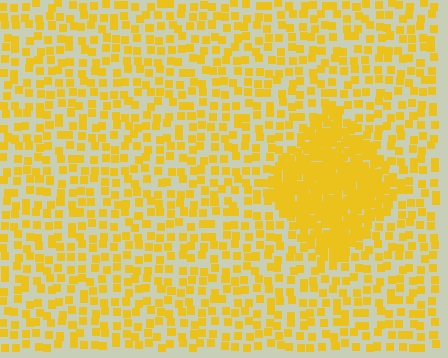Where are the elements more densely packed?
The elements are more densely packed inside the diamond boundary.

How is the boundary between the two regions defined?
The boundary is defined by a change in element density (approximately 2.7x ratio). All elements are the same color, size, and shape.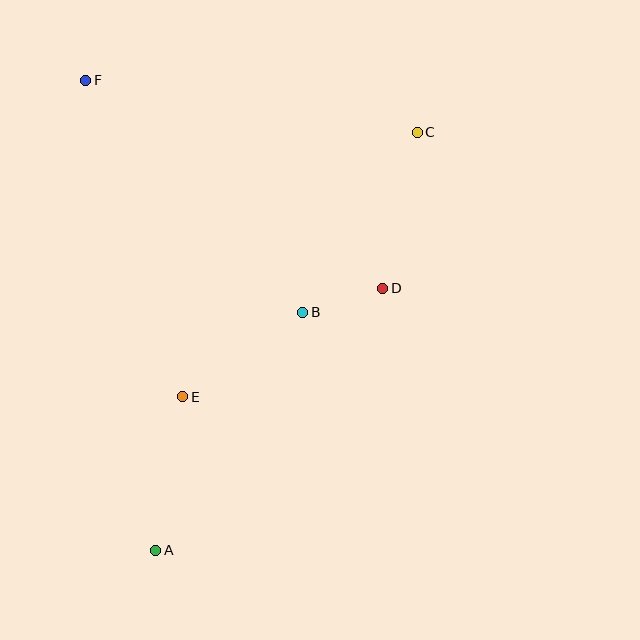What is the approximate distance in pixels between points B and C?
The distance between B and C is approximately 213 pixels.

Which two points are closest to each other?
Points B and D are closest to each other.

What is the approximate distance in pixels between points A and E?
The distance between A and E is approximately 156 pixels.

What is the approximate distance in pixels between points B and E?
The distance between B and E is approximately 147 pixels.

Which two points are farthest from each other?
Points A and C are farthest from each other.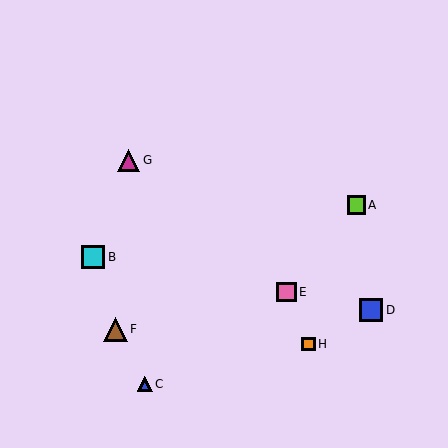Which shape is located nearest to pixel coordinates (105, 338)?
The brown triangle (labeled F) at (115, 329) is nearest to that location.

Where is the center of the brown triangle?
The center of the brown triangle is at (115, 329).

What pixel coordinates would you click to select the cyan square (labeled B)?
Click at (93, 257) to select the cyan square B.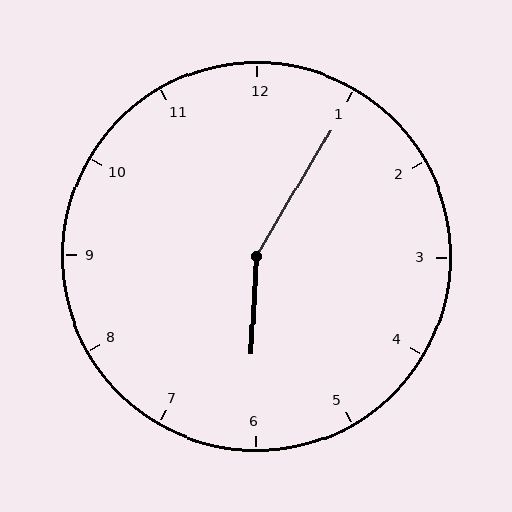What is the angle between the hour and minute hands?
Approximately 152 degrees.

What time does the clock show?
6:05.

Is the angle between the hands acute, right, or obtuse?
It is obtuse.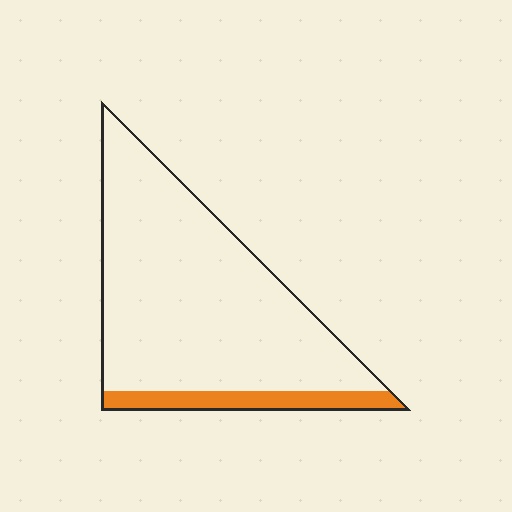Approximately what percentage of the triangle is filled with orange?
Approximately 10%.